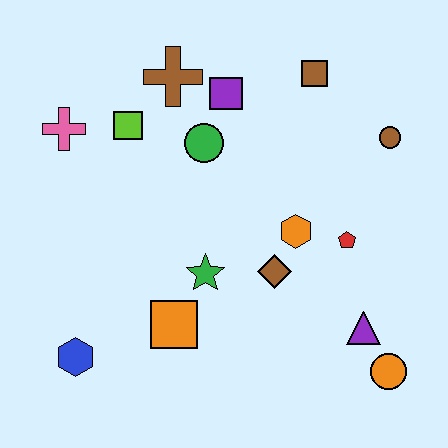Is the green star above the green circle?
No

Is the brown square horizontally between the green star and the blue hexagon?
No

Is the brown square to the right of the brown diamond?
Yes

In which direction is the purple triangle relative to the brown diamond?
The purple triangle is to the right of the brown diamond.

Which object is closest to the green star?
The orange square is closest to the green star.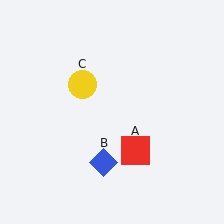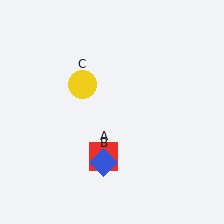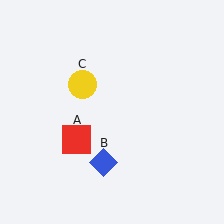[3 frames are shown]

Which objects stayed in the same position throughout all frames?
Blue diamond (object B) and yellow circle (object C) remained stationary.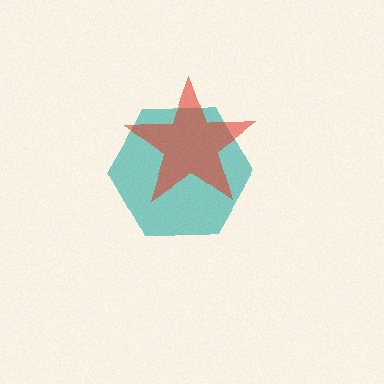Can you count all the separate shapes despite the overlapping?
Yes, there are 2 separate shapes.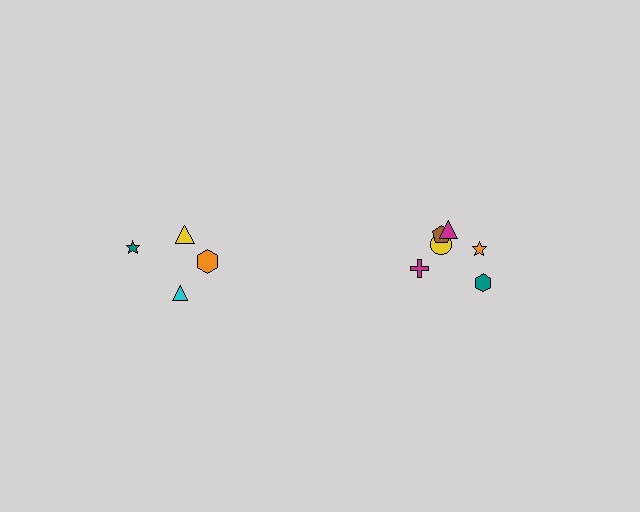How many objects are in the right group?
There are 6 objects.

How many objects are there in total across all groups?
There are 10 objects.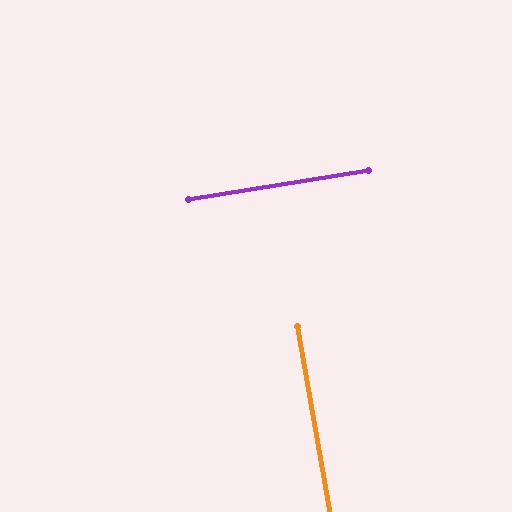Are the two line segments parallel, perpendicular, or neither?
Perpendicular — they meet at approximately 89°.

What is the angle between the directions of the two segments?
Approximately 89 degrees.